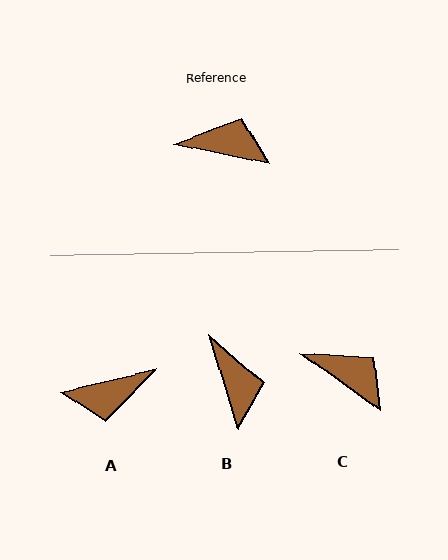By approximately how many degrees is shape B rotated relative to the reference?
Approximately 61 degrees clockwise.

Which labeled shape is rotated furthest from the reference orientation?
A, about 154 degrees away.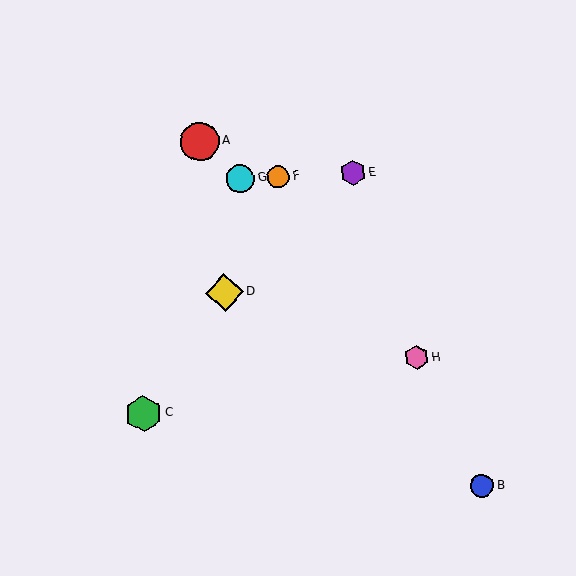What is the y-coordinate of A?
Object A is at y≈141.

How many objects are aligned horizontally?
3 objects (E, F, G) are aligned horizontally.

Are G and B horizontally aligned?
No, G is at y≈178 and B is at y≈486.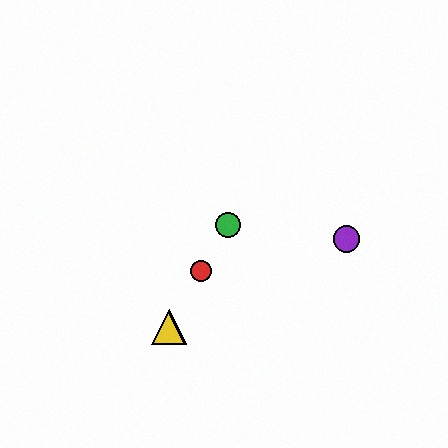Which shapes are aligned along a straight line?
The red circle, the blue triangle, the green circle, the yellow triangle are aligned along a straight line.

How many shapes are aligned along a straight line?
4 shapes (the red circle, the blue triangle, the green circle, the yellow triangle) are aligned along a straight line.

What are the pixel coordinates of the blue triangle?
The blue triangle is at (169, 327).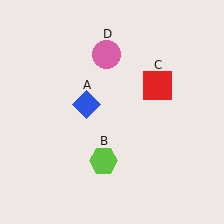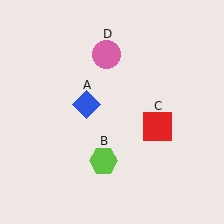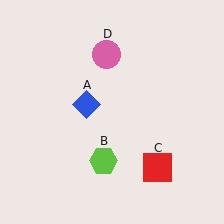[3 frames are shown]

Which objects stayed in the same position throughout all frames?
Blue diamond (object A) and lime hexagon (object B) and pink circle (object D) remained stationary.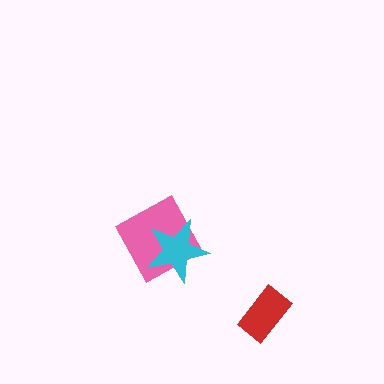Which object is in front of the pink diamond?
The cyan star is in front of the pink diamond.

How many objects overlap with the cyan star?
1 object overlaps with the cyan star.